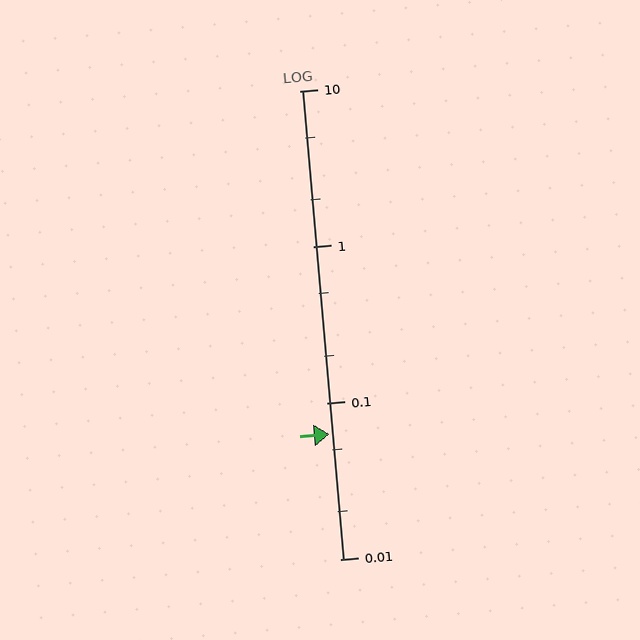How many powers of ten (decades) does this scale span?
The scale spans 3 decades, from 0.01 to 10.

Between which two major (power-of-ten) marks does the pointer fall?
The pointer is between 0.01 and 0.1.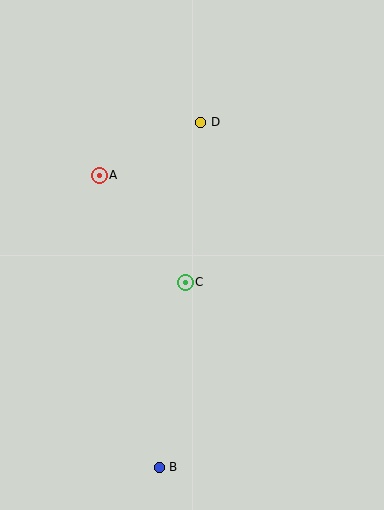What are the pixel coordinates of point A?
Point A is at (99, 175).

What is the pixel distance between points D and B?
The distance between D and B is 347 pixels.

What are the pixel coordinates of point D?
Point D is at (201, 122).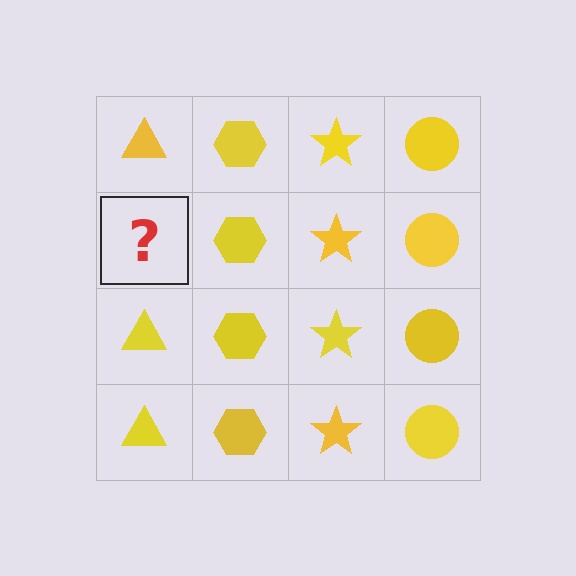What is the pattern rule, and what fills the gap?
The rule is that each column has a consistent shape. The gap should be filled with a yellow triangle.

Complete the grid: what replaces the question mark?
The question mark should be replaced with a yellow triangle.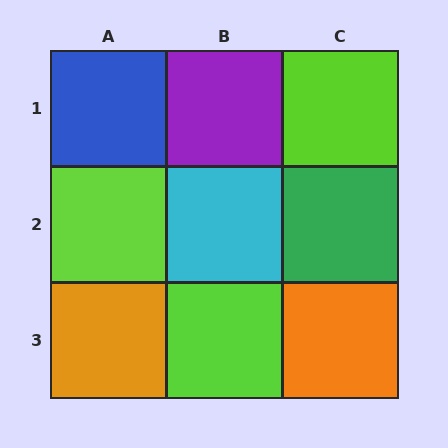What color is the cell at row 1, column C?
Lime.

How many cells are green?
1 cell is green.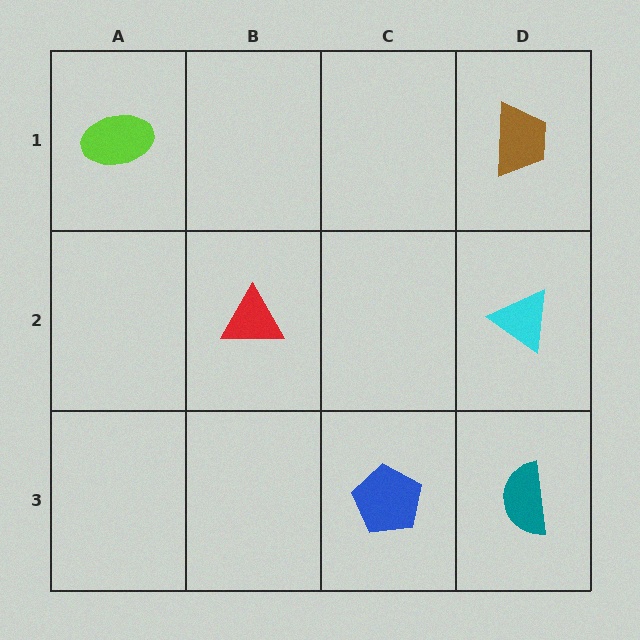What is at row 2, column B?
A red triangle.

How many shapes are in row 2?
2 shapes.